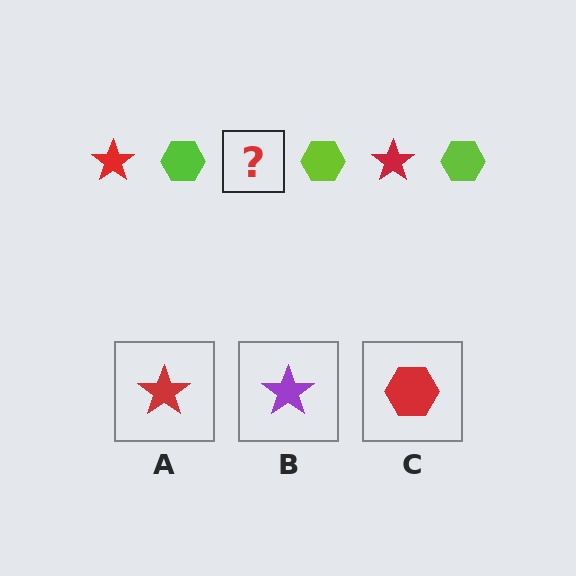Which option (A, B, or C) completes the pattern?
A.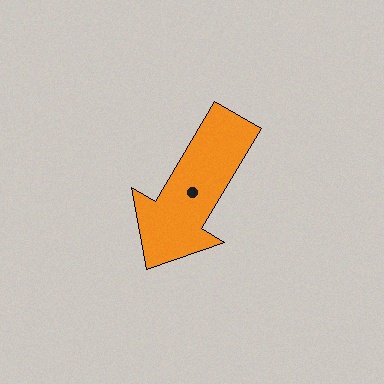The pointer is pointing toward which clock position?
Roughly 7 o'clock.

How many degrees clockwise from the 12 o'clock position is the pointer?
Approximately 211 degrees.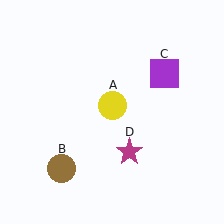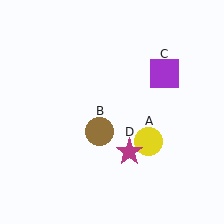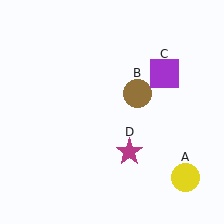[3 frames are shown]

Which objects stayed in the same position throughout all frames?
Purple square (object C) and magenta star (object D) remained stationary.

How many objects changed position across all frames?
2 objects changed position: yellow circle (object A), brown circle (object B).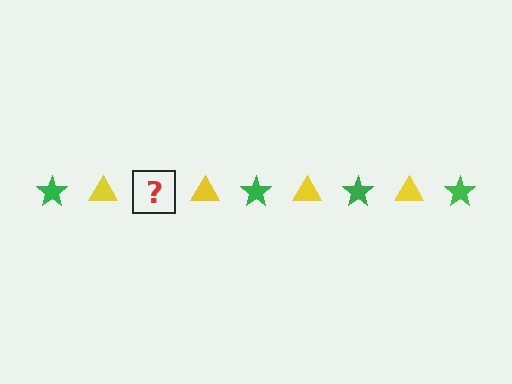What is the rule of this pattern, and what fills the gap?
The rule is that the pattern alternates between green star and yellow triangle. The gap should be filled with a green star.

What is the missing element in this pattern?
The missing element is a green star.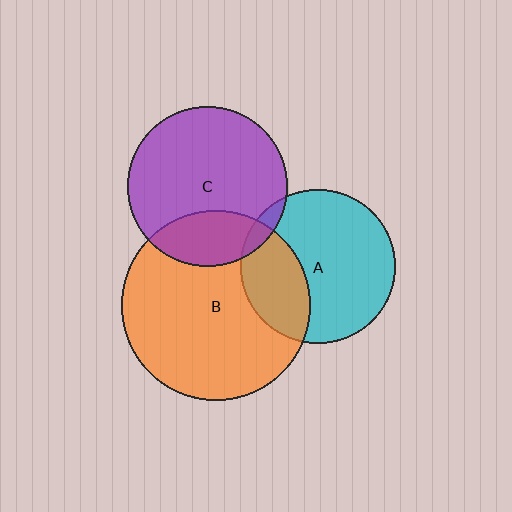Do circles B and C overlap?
Yes.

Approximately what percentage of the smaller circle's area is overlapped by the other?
Approximately 25%.